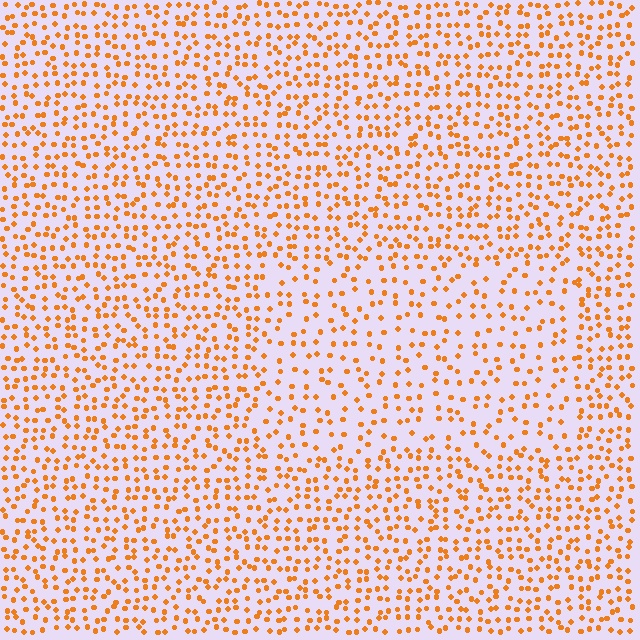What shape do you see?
I see a rectangle.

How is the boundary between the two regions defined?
The boundary is defined by a change in element density (approximately 1.7x ratio). All elements are the same color, size, and shape.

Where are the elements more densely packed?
The elements are more densely packed outside the rectangle boundary.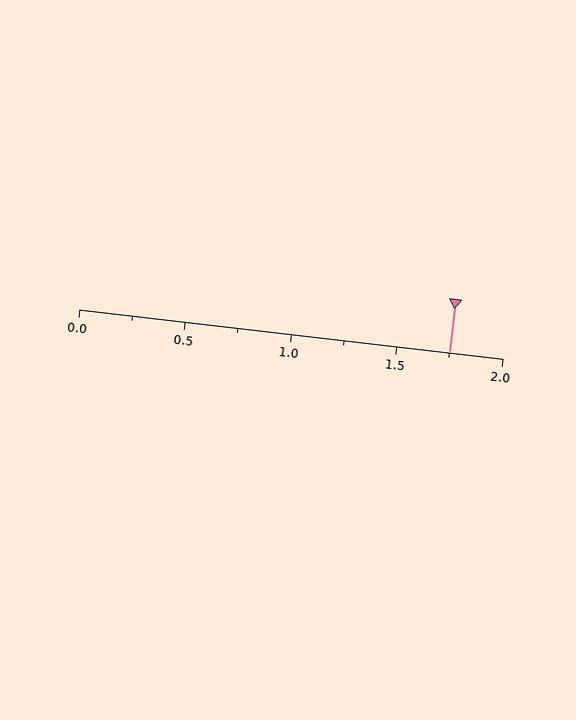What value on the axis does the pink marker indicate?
The marker indicates approximately 1.75.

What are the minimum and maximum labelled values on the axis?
The axis runs from 0.0 to 2.0.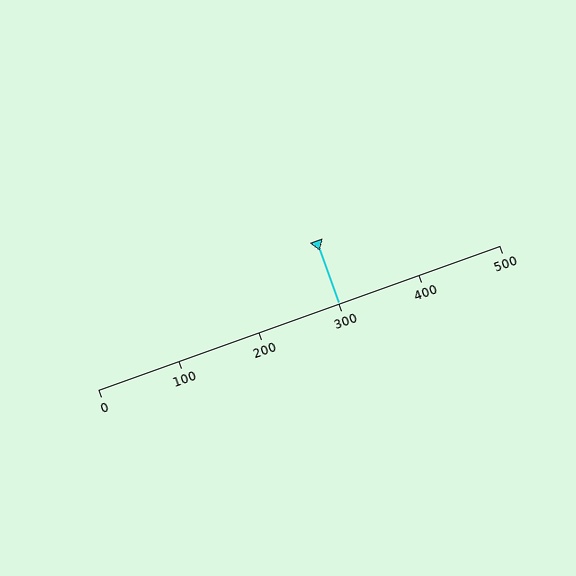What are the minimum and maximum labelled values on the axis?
The axis runs from 0 to 500.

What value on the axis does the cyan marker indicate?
The marker indicates approximately 300.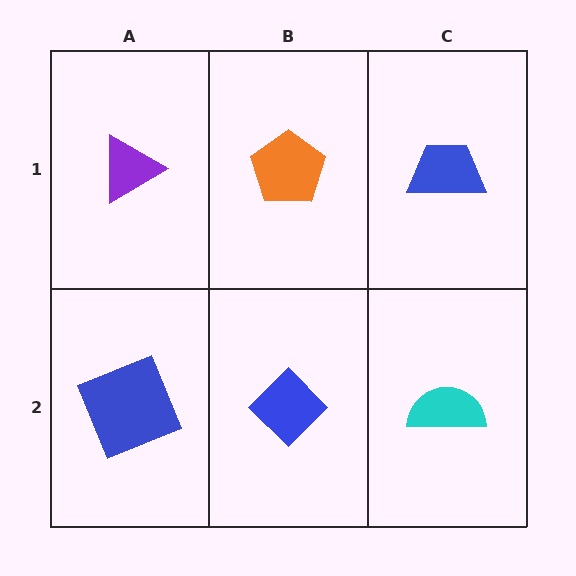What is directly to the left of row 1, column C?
An orange pentagon.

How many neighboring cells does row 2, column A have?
2.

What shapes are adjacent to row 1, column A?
A blue square (row 2, column A), an orange pentagon (row 1, column B).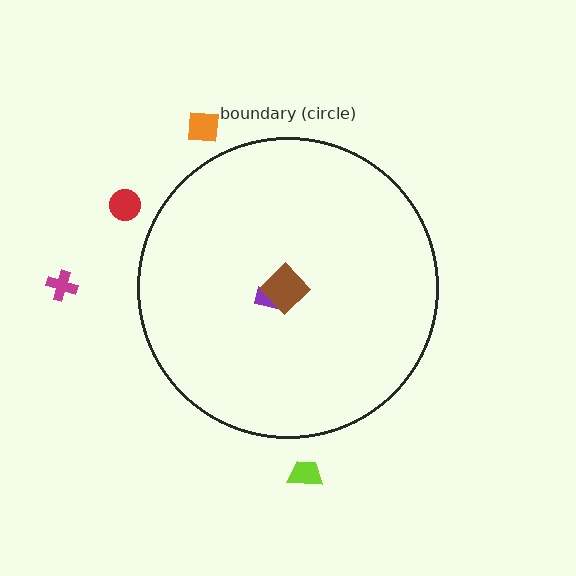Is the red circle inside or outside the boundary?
Outside.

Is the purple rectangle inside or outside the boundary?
Inside.